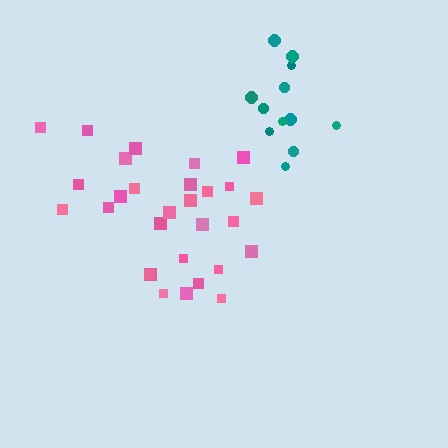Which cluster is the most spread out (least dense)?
Pink.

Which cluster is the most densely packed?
Teal.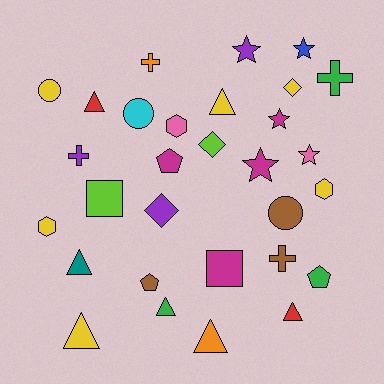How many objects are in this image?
There are 30 objects.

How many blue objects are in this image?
There is 1 blue object.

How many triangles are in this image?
There are 7 triangles.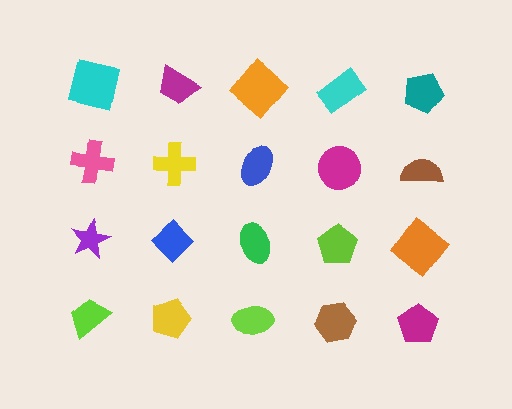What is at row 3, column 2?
A blue diamond.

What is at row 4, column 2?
A yellow pentagon.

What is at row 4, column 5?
A magenta pentagon.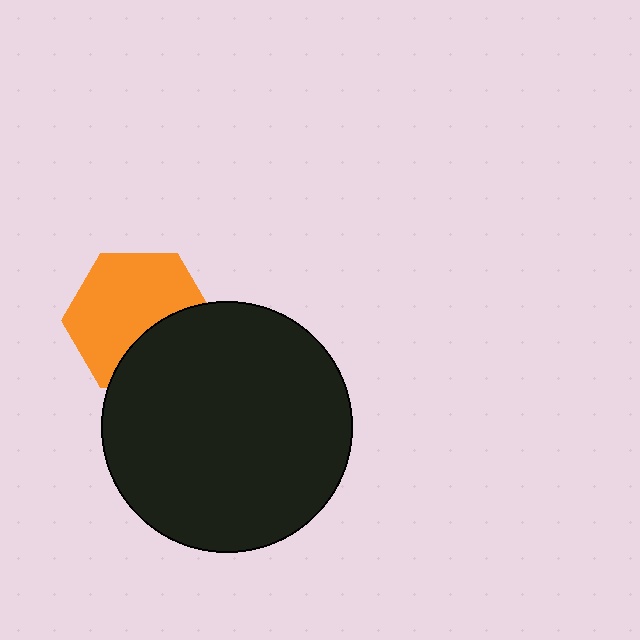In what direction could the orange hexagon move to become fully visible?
The orange hexagon could move up. That would shift it out from behind the black circle entirely.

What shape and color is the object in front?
The object in front is a black circle.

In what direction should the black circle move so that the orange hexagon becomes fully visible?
The black circle should move down. That is the shortest direction to clear the overlap and leave the orange hexagon fully visible.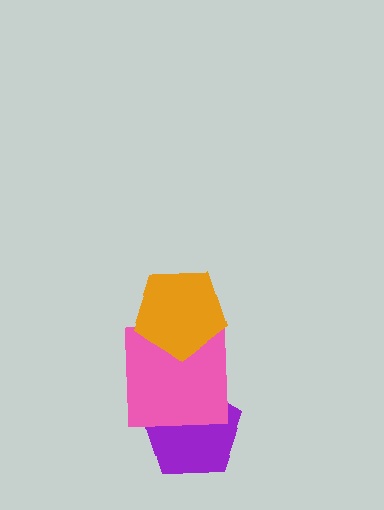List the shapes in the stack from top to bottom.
From top to bottom: the orange pentagon, the pink square, the purple pentagon.